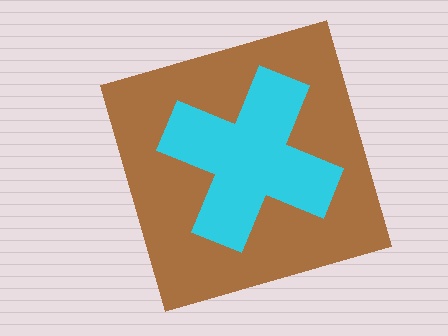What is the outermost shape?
The brown square.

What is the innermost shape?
The cyan cross.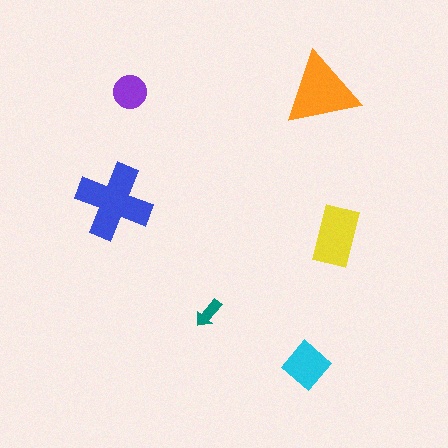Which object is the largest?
The blue cross.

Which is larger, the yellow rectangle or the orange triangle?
The orange triangle.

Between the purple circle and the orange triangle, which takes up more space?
The orange triangle.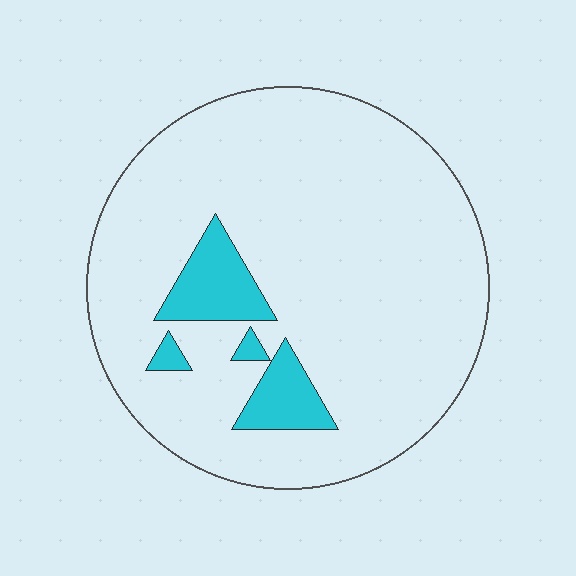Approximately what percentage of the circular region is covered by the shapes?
Approximately 10%.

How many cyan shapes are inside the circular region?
4.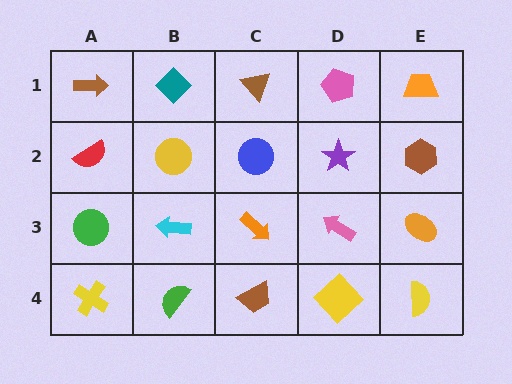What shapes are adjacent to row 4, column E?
An orange ellipse (row 3, column E), a yellow diamond (row 4, column D).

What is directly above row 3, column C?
A blue circle.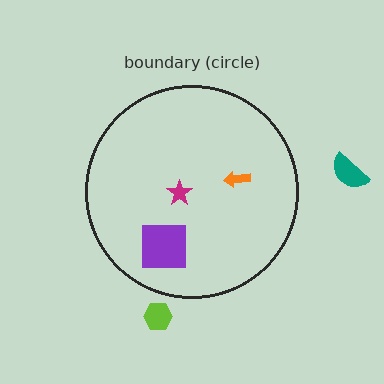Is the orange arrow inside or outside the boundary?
Inside.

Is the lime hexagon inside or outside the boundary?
Outside.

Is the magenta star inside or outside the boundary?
Inside.